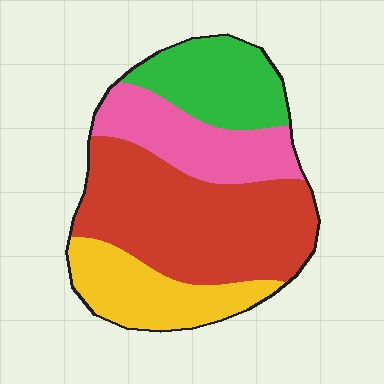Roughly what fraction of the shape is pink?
Pink takes up about one fifth (1/5) of the shape.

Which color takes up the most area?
Red, at roughly 45%.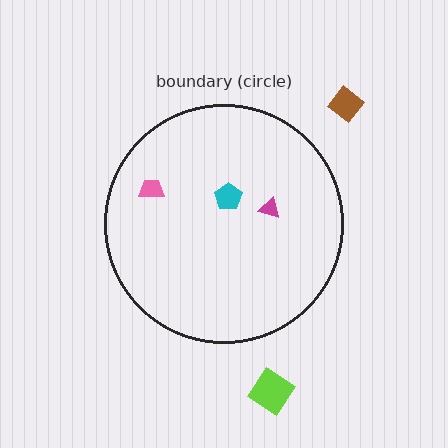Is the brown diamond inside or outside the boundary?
Outside.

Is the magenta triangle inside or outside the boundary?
Inside.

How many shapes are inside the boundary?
3 inside, 2 outside.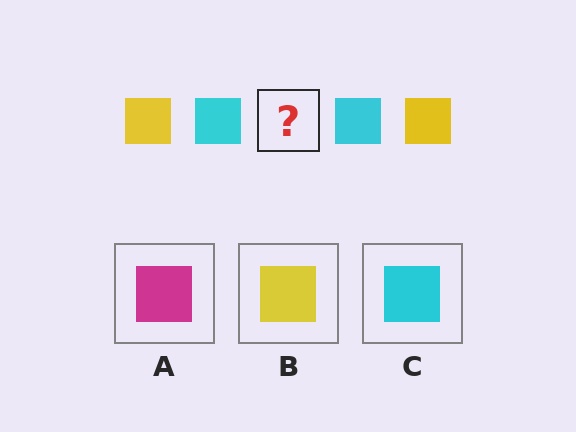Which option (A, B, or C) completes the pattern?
B.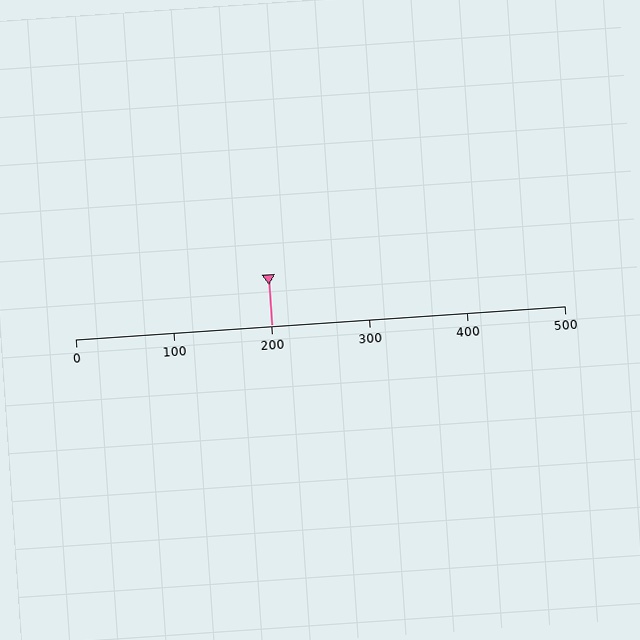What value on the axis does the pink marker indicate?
The marker indicates approximately 200.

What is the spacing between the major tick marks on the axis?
The major ticks are spaced 100 apart.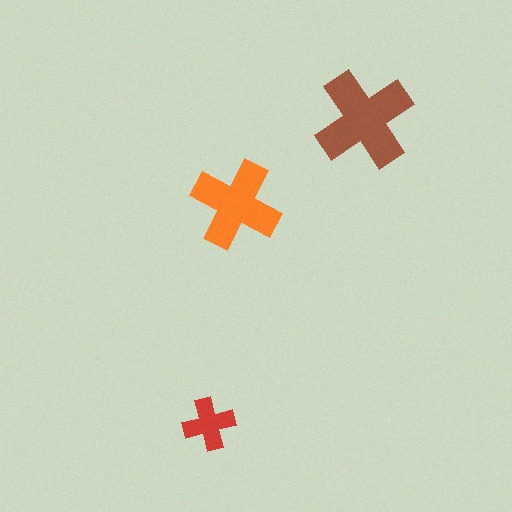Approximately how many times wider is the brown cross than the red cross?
About 2 times wider.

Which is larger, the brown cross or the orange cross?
The brown one.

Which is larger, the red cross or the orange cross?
The orange one.